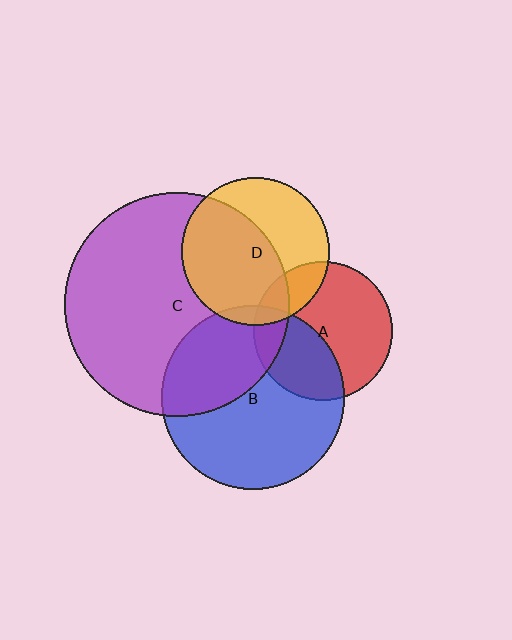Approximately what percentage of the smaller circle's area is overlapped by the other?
Approximately 40%.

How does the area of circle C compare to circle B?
Approximately 1.5 times.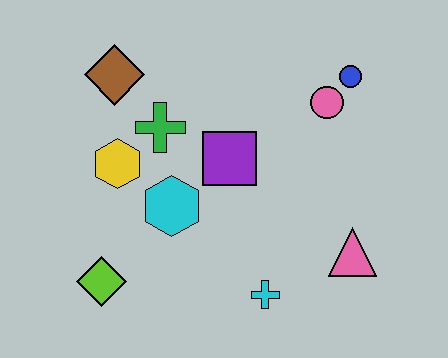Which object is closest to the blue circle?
The pink circle is closest to the blue circle.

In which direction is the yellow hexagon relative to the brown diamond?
The yellow hexagon is below the brown diamond.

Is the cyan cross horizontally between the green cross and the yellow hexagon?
No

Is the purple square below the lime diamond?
No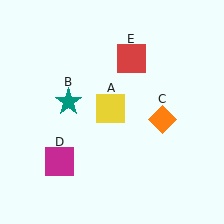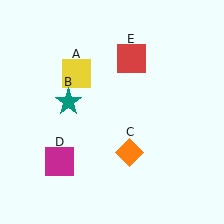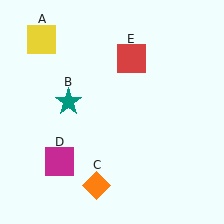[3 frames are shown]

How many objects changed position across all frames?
2 objects changed position: yellow square (object A), orange diamond (object C).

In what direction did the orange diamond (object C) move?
The orange diamond (object C) moved down and to the left.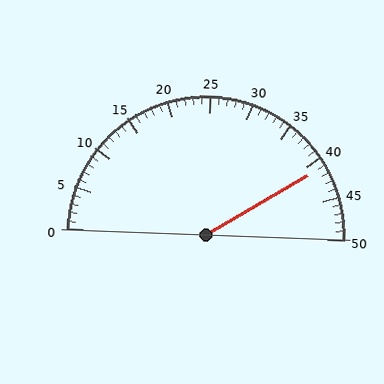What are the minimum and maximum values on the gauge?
The gauge ranges from 0 to 50.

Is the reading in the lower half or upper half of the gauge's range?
The reading is in the upper half of the range (0 to 50).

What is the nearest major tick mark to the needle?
The nearest major tick mark is 40.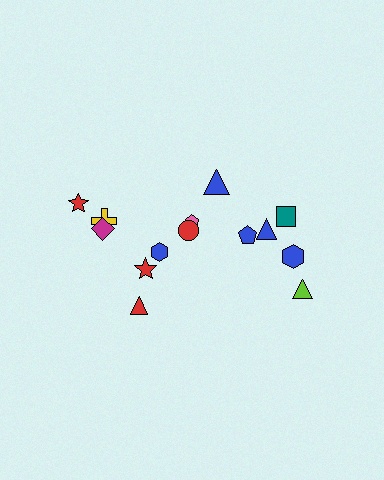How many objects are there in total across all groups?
There are 14 objects.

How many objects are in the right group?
There are 6 objects.